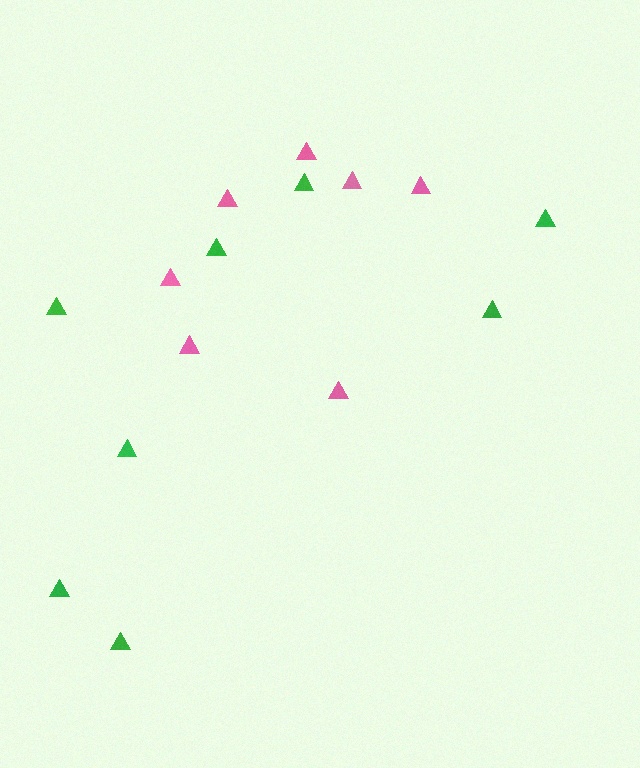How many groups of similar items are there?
There are 2 groups: one group of pink triangles (7) and one group of green triangles (8).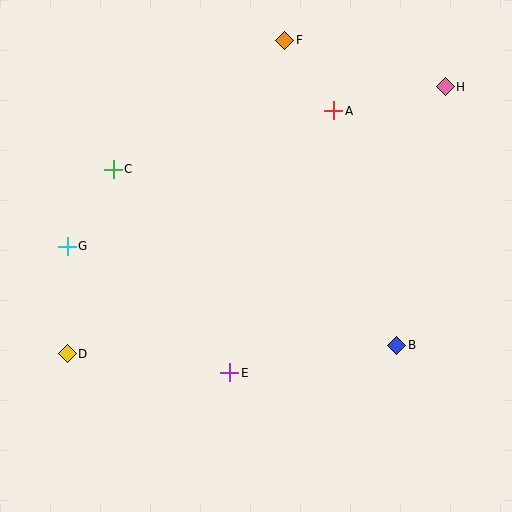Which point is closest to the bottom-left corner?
Point D is closest to the bottom-left corner.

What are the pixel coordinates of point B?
Point B is at (397, 345).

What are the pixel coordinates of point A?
Point A is at (334, 111).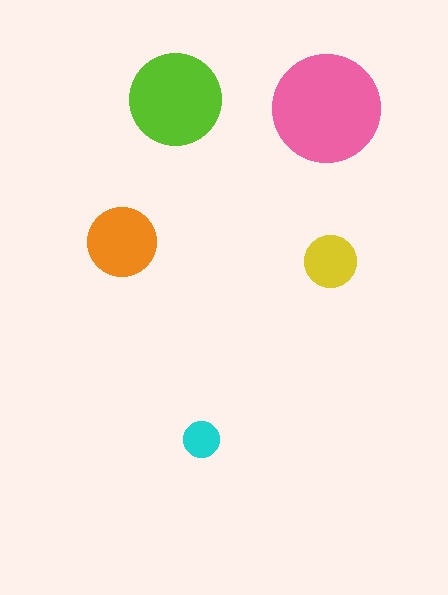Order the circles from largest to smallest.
the pink one, the lime one, the orange one, the yellow one, the cyan one.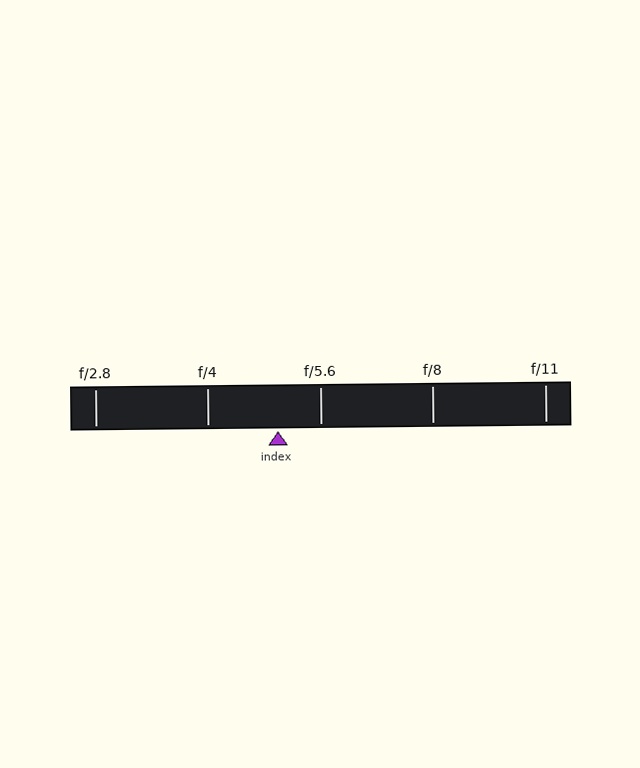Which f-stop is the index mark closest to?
The index mark is closest to f/5.6.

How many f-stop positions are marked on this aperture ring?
There are 5 f-stop positions marked.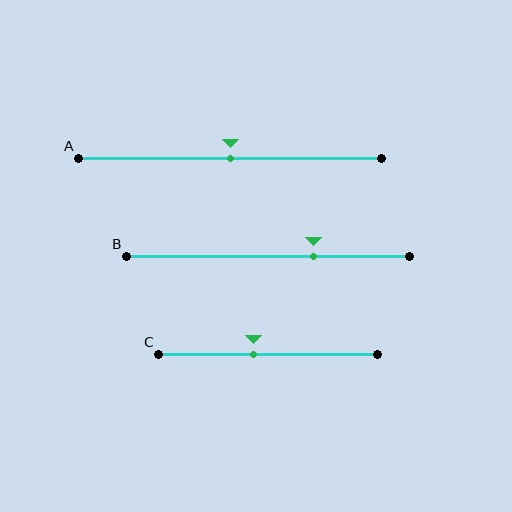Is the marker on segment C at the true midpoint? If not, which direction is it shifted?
No, the marker on segment C is shifted to the left by about 7% of the segment length.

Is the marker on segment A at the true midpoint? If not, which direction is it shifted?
Yes, the marker on segment A is at the true midpoint.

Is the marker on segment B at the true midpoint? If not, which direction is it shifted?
No, the marker on segment B is shifted to the right by about 16% of the segment length.